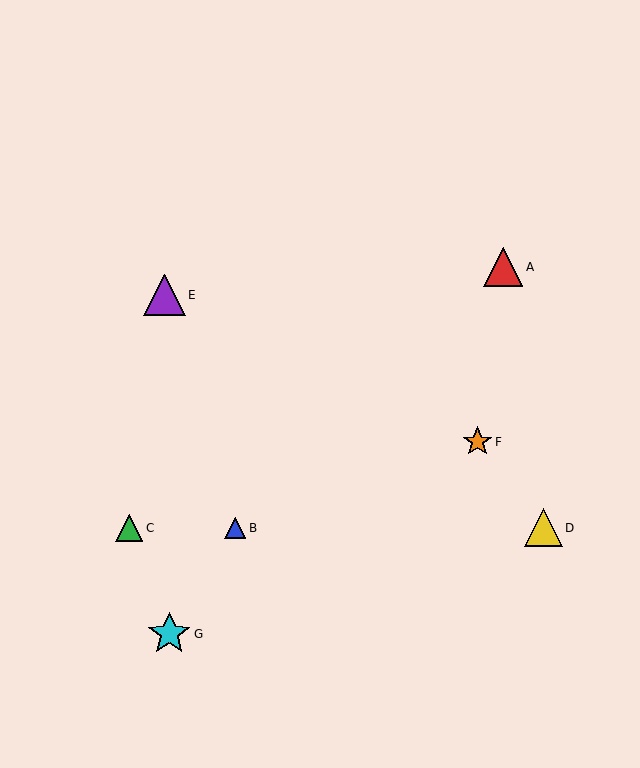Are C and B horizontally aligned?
Yes, both are at y≈528.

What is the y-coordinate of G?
Object G is at y≈634.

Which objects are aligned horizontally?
Objects B, C, D are aligned horizontally.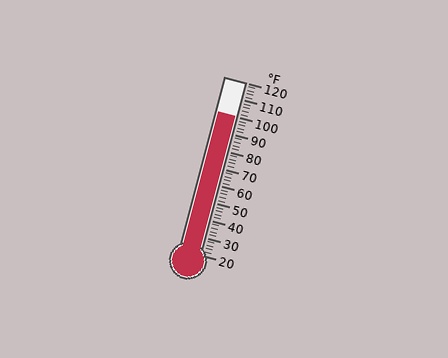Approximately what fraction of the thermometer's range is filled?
The thermometer is filled to approximately 80% of its range.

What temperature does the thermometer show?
The thermometer shows approximately 100°F.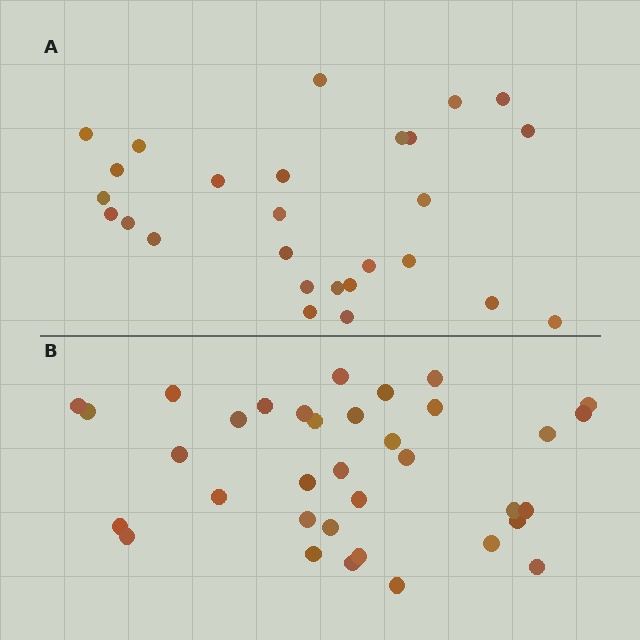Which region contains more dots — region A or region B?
Region B (the bottom region) has more dots.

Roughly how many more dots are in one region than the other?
Region B has roughly 8 or so more dots than region A.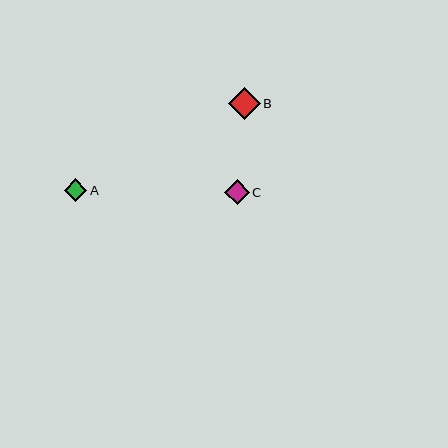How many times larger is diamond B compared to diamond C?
Diamond B is approximately 1.3 times the size of diamond C.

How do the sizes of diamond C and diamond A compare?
Diamond C and diamond A are approximately the same size.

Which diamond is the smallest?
Diamond A is the smallest with a size of approximately 23 pixels.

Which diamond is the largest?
Diamond B is the largest with a size of approximately 32 pixels.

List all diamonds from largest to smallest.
From largest to smallest: B, C, A.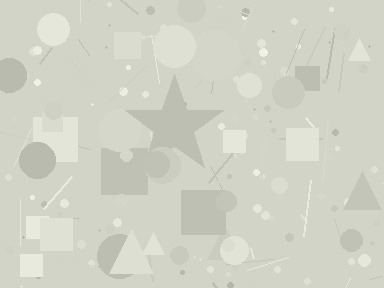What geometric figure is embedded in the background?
A star is embedded in the background.